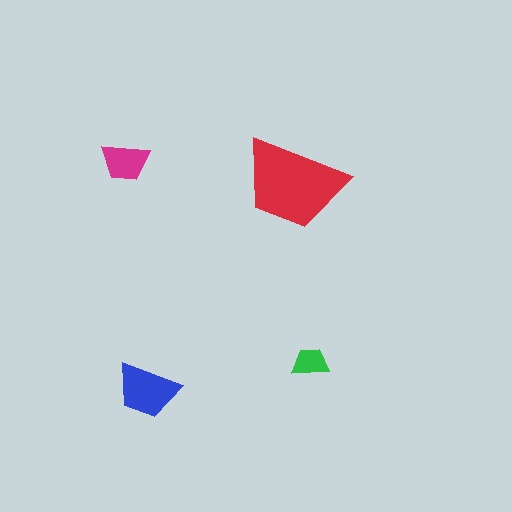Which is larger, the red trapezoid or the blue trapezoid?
The red one.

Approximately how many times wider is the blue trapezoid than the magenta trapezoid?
About 1.5 times wider.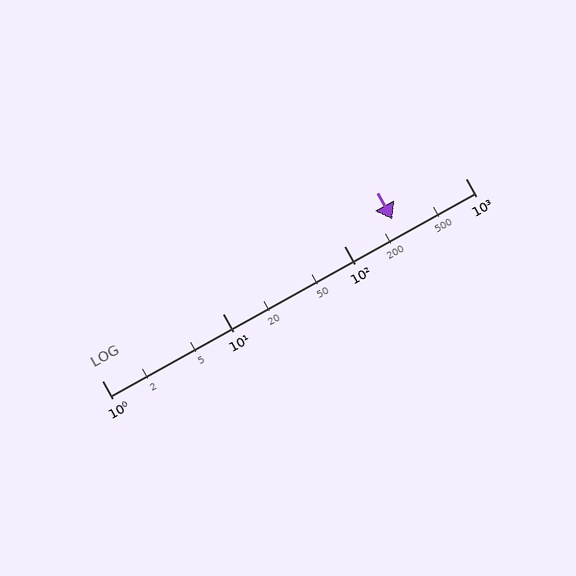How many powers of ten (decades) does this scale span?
The scale spans 3 decades, from 1 to 1000.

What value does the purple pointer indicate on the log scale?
The pointer indicates approximately 250.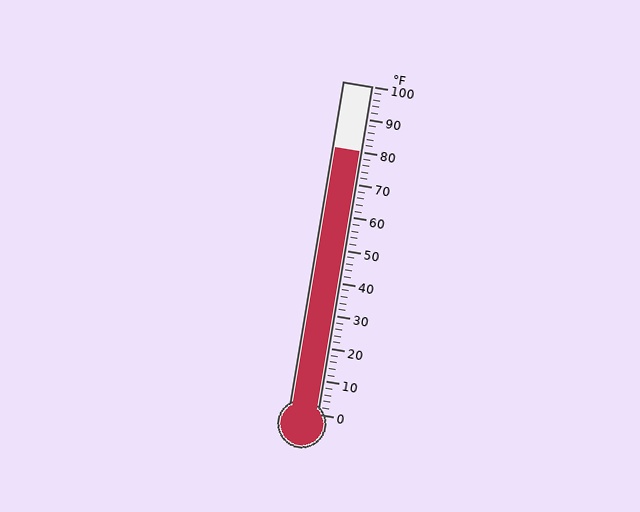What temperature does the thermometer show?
The thermometer shows approximately 80°F.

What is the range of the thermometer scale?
The thermometer scale ranges from 0°F to 100°F.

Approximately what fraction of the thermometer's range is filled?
The thermometer is filled to approximately 80% of its range.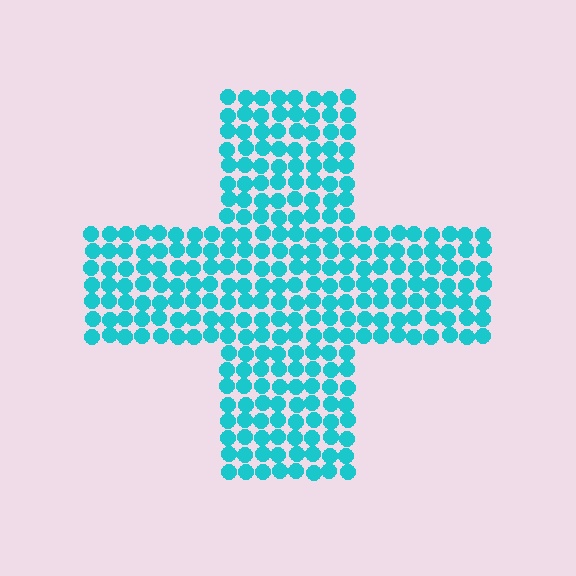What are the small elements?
The small elements are circles.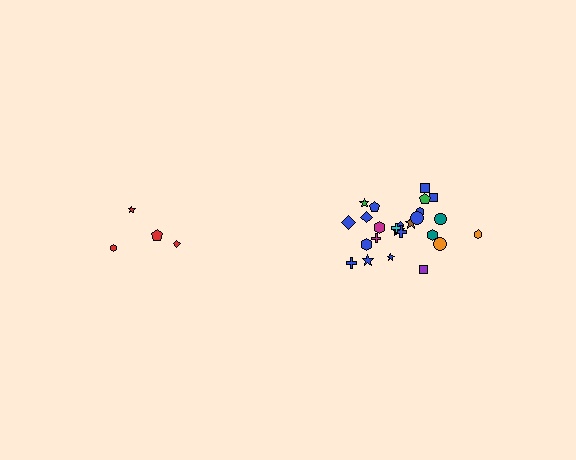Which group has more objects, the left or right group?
The right group.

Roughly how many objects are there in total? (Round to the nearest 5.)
Roughly 30 objects in total.